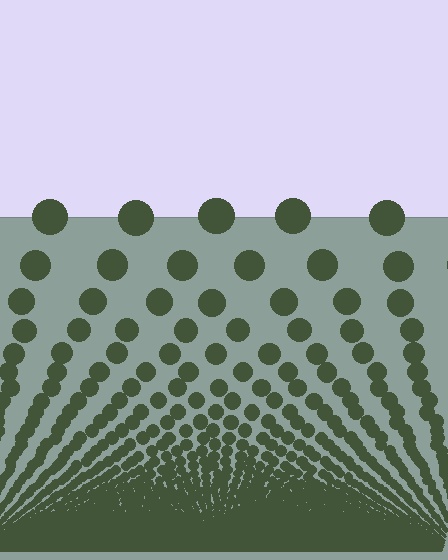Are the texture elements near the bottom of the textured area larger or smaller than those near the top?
Smaller. The gradient is inverted — elements near the bottom are smaller and denser.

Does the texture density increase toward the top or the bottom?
Density increases toward the bottom.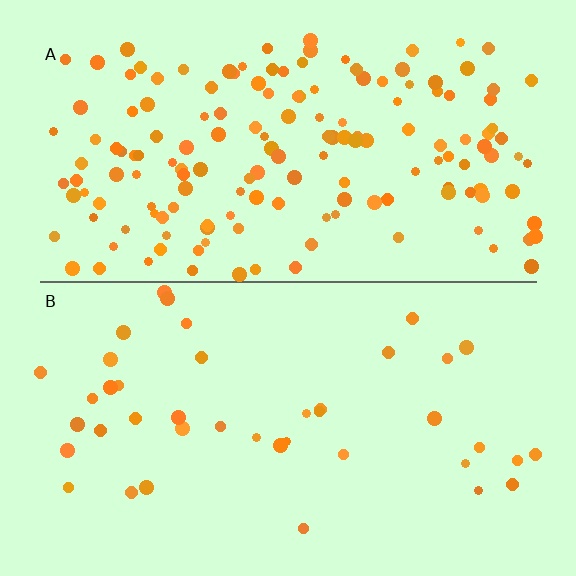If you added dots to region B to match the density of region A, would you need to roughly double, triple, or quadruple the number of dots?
Approximately quadruple.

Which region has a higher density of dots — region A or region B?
A (the top).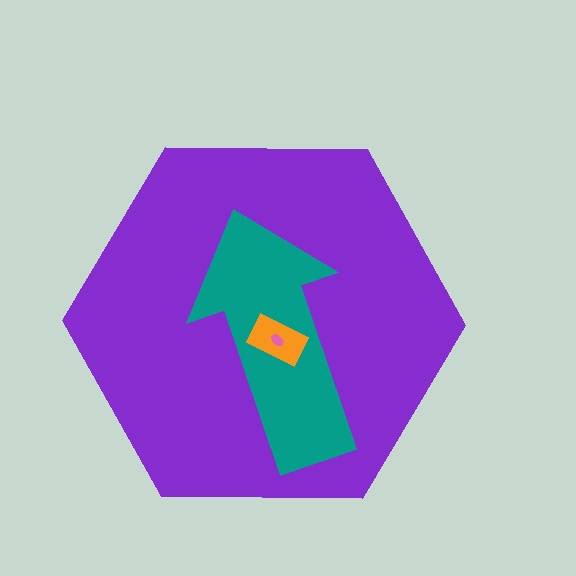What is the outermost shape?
The purple hexagon.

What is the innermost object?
The pink ellipse.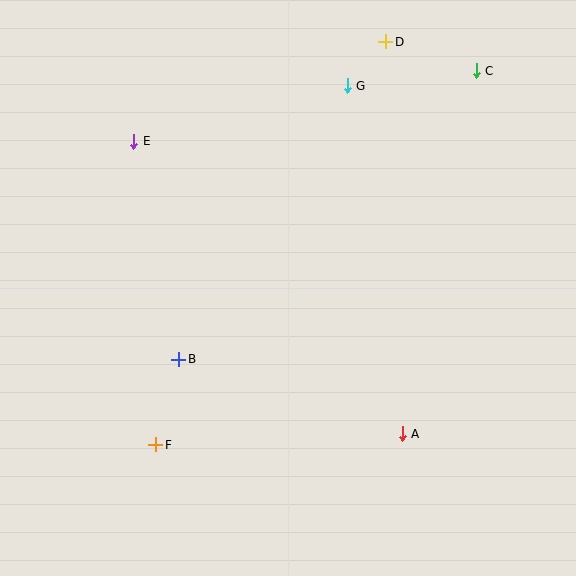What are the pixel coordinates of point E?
Point E is at (134, 141).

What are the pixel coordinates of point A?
Point A is at (402, 434).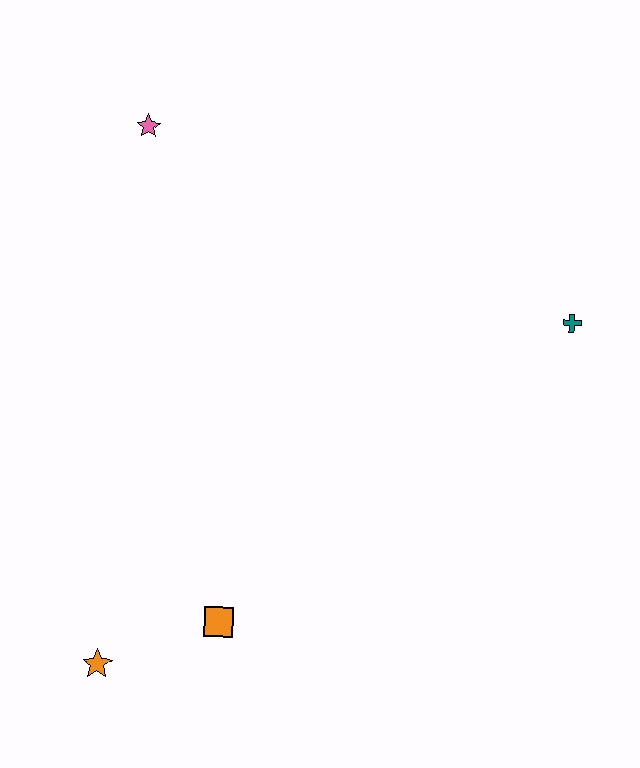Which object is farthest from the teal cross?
The orange star is farthest from the teal cross.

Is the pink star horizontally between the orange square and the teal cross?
No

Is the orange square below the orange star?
No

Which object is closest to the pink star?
The teal cross is closest to the pink star.